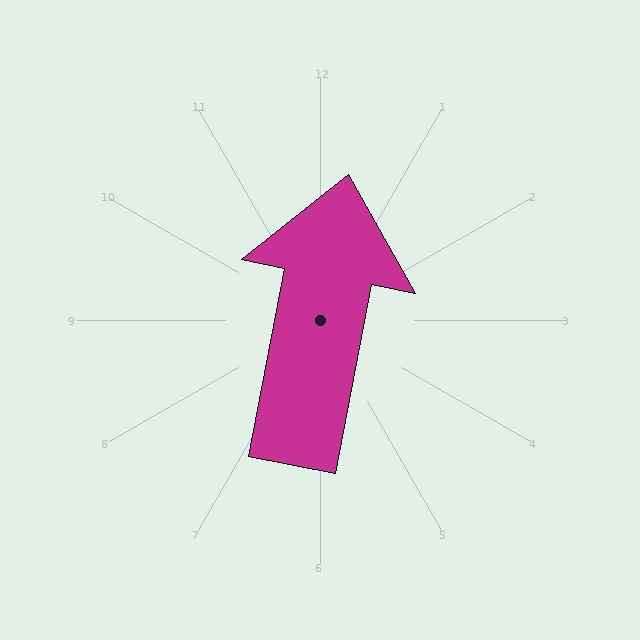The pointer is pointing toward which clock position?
Roughly 12 o'clock.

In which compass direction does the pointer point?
North.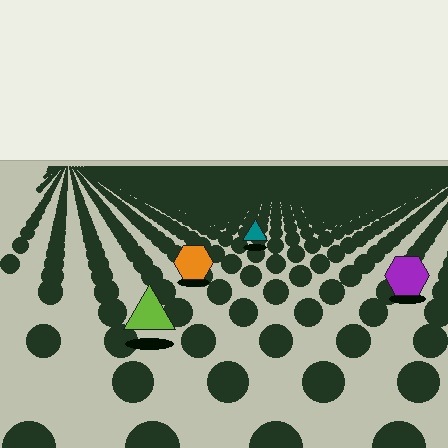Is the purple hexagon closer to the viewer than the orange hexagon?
Yes. The purple hexagon is closer — you can tell from the texture gradient: the ground texture is coarser near it.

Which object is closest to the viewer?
The lime triangle is closest. The texture marks near it are larger and more spread out.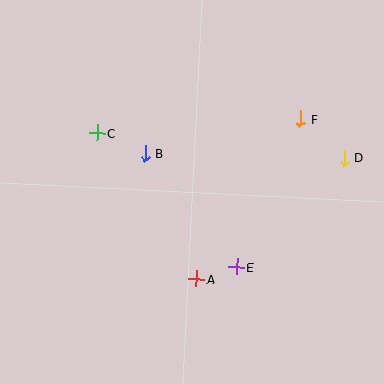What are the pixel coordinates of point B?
Point B is at (145, 153).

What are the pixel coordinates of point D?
Point D is at (344, 158).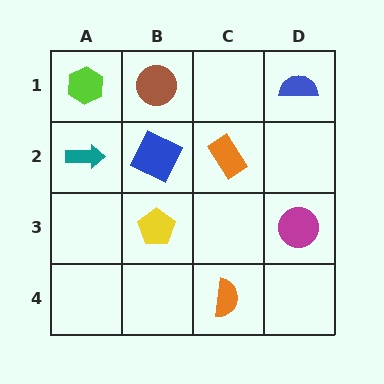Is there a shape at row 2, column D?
No, that cell is empty.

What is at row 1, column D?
A blue semicircle.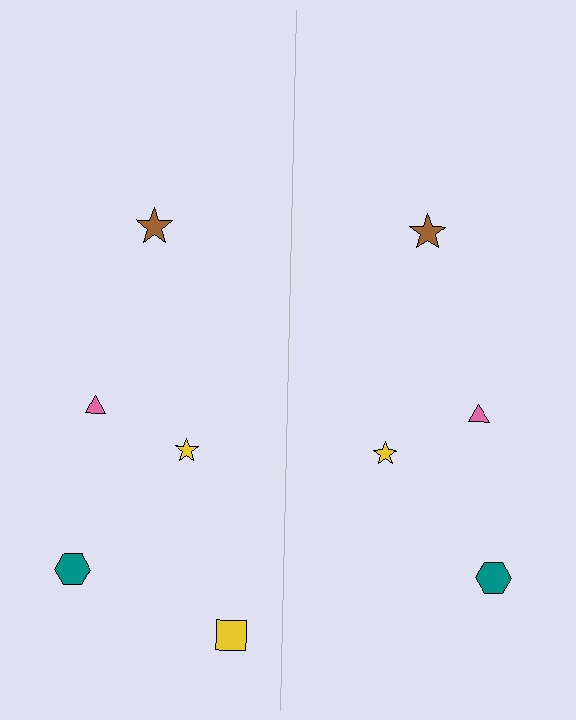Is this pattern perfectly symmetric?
No, the pattern is not perfectly symmetric. A yellow square is missing from the right side.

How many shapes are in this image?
There are 9 shapes in this image.